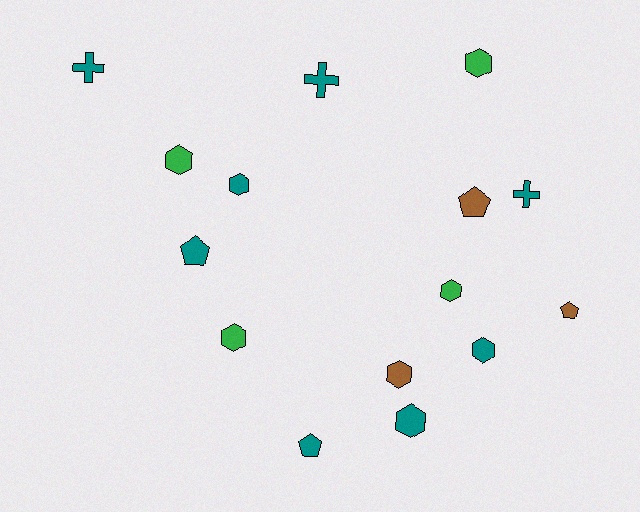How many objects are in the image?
There are 15 objects.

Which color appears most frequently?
Teal, with 8 objects.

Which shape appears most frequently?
Hexagon, with 8 objects.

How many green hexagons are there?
There are 4 green hexagons.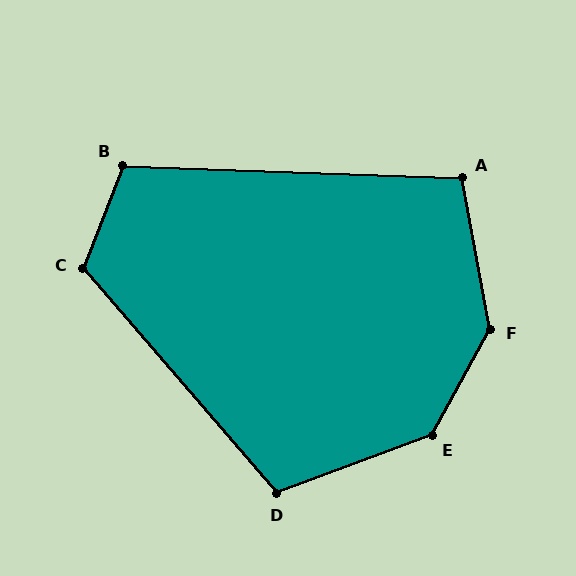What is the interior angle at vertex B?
Approximately 109 degrees (obtuse).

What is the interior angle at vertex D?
Approximately 110 degrees (obtuse).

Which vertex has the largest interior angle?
F, at approximately 141 degrees.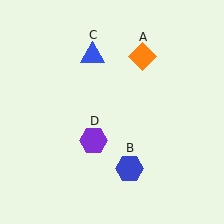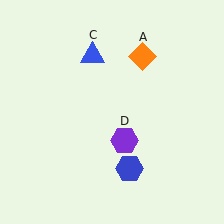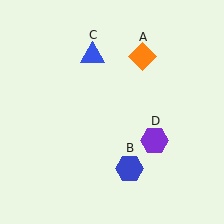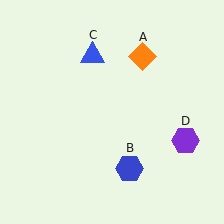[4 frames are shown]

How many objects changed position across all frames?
1 object changed position: purple hexagon (object D).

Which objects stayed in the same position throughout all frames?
Orange diamond (object A) and blue hexagon (object B) and blue triangle (object C) remained stationary.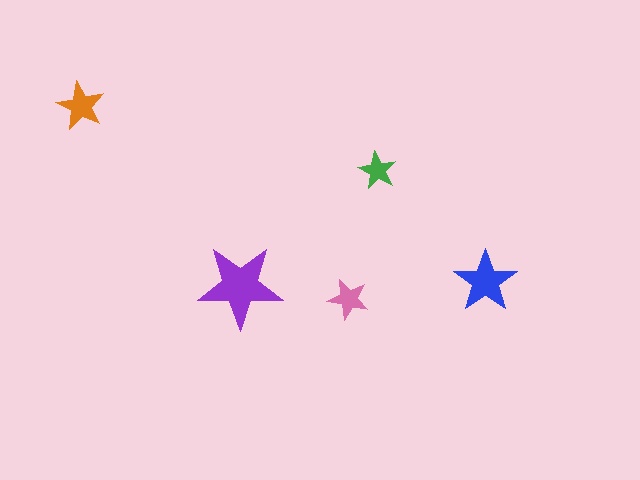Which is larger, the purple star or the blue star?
The purple one.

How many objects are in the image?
There are 5 objects in the image.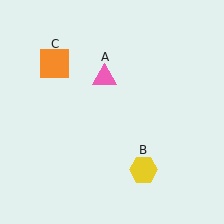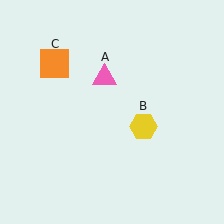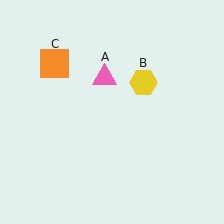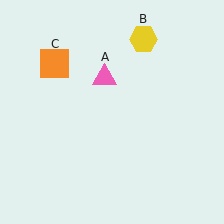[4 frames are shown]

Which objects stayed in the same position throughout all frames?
Pink triangle (object A) and orange square (object C) remained stationary.